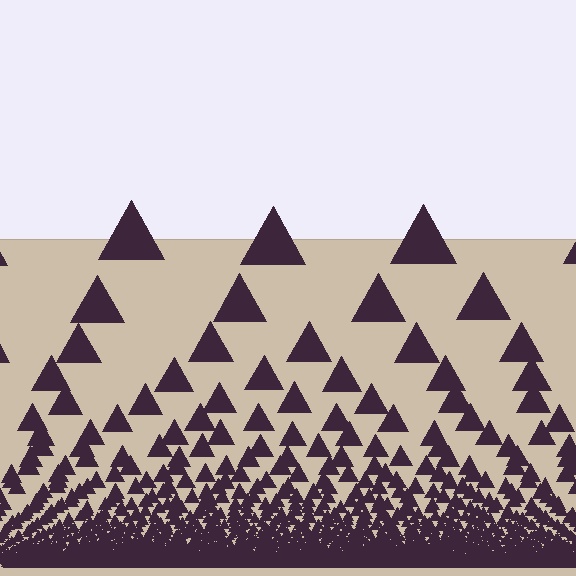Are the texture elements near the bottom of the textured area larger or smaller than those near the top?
Smaller. The gradient is inverted — elements near the bottom are smaller and denser.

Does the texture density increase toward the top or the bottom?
Density increases toward the bottom.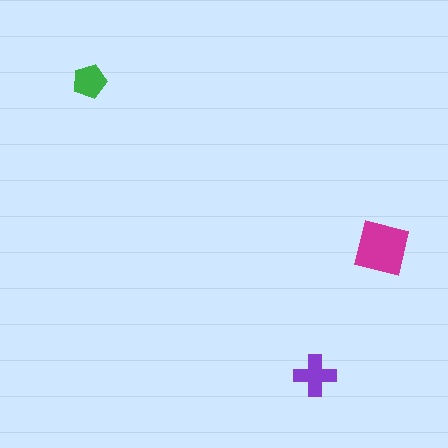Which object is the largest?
The magenta square.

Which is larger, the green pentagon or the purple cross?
The purple cross.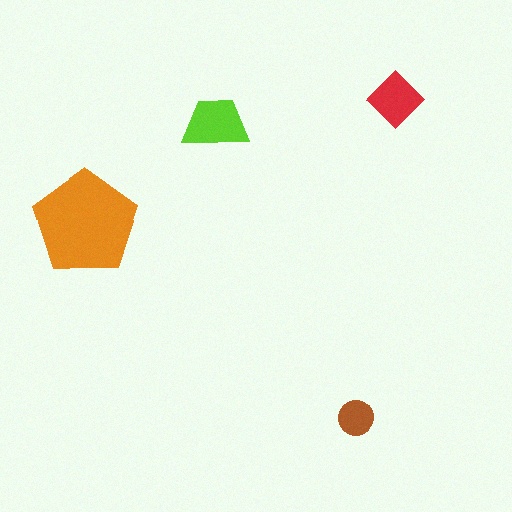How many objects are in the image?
There are 4 objects in the image.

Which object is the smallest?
The brown circle.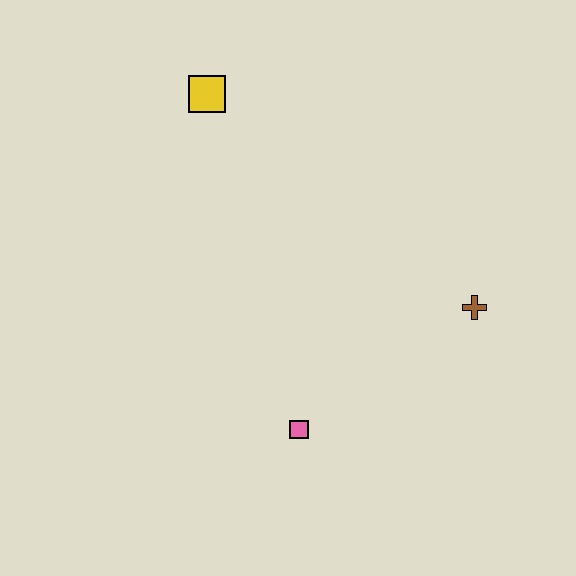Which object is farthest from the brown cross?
The yellow square is farthest from the brown cross.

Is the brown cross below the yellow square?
Yes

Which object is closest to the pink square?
The brown cross is closest to the pink square.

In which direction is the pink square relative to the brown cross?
The pink square is to the left of the brown cross.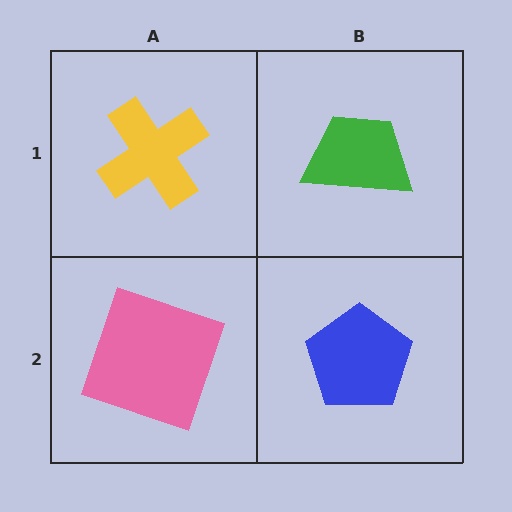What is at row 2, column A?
A pink square.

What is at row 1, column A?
A yellow cross.